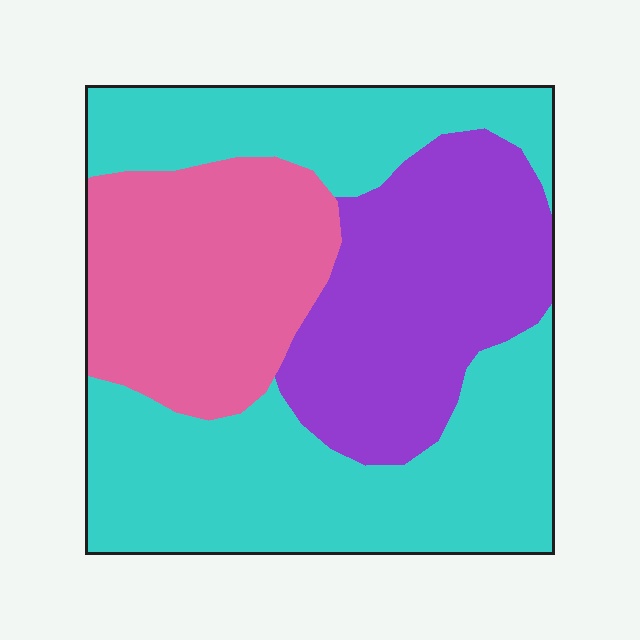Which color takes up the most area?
Cyan, at roughly 50%.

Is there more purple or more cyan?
Cyan.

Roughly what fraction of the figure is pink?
Pink covers 24% of the figure.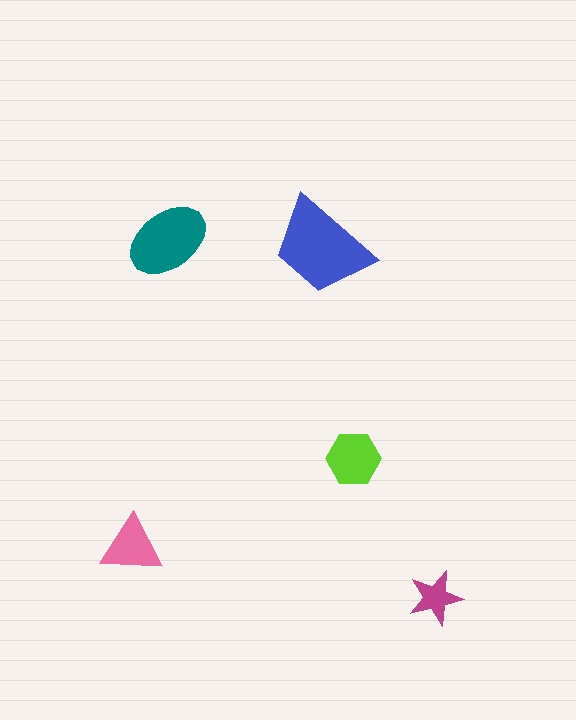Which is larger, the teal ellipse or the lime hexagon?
The teal ellipse.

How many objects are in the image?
There are 5 objects in the image.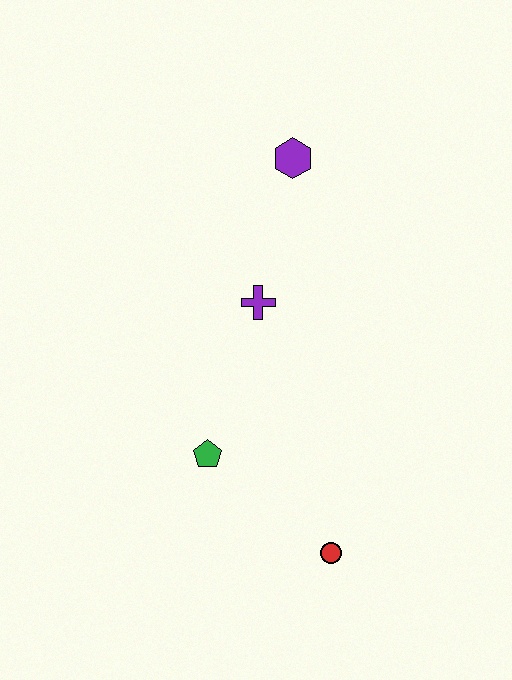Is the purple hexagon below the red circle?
No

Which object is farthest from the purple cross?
The red circle is farthest from the purple cross.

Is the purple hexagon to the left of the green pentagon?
No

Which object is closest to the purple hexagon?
The purple cross is closest to the purple hexagon.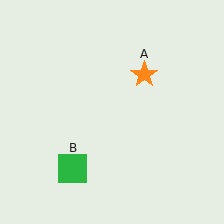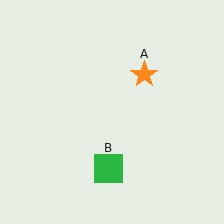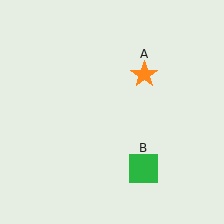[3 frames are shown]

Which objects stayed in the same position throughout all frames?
Orange star (object A) remained stationary.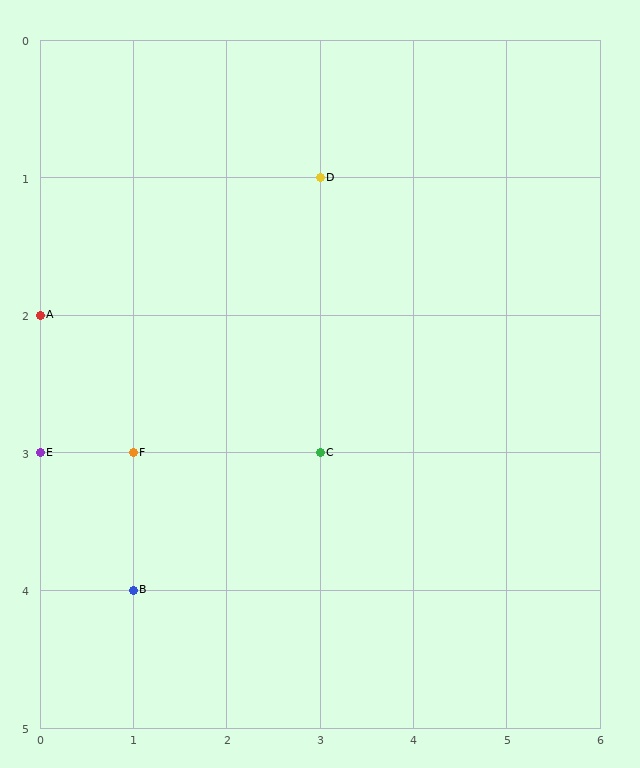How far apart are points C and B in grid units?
Points C and B are 2 columns and 1 row apart (about 2.2 grid units diagonally).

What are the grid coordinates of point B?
Point B is at grid coordinates (1, 4).